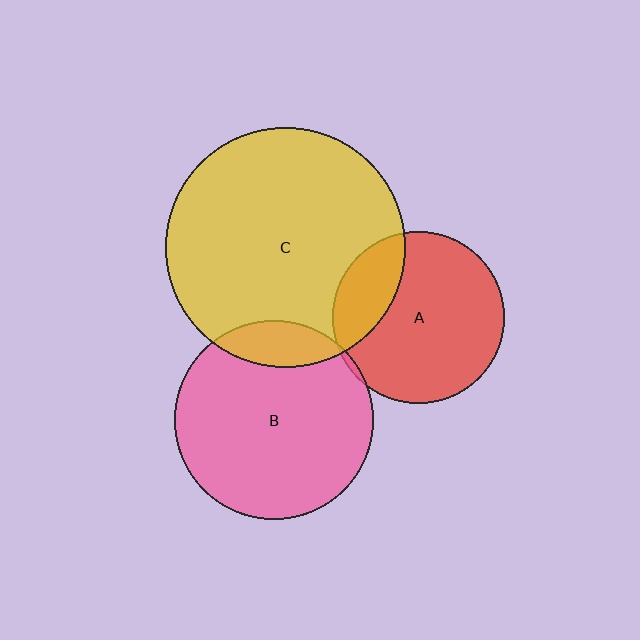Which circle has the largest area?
Circle C (yellow).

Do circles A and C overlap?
Yes.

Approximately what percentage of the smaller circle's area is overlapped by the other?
Approximately 20%.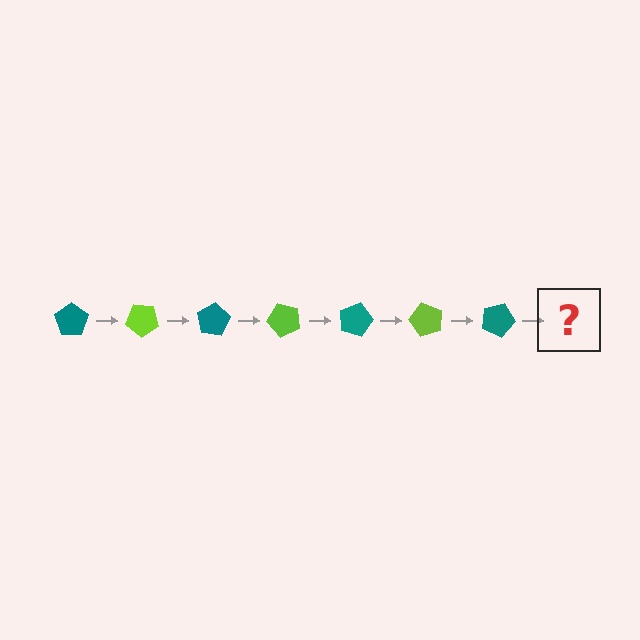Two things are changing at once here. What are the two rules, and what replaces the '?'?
The two rules are that it rotates 40 degrees each step and the color cycles through teal and lime. The '?' should be a lime pentagon, rotated 280 degrees from the start.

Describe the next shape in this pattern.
It should be a lime pentagon, rotated 280 degrees from the start.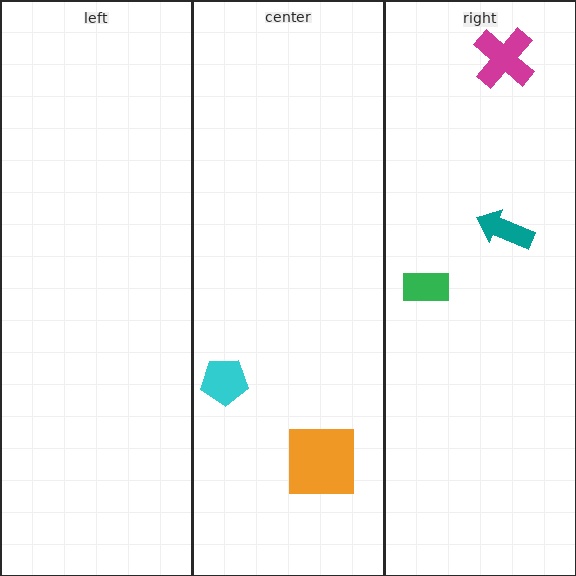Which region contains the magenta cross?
The right region.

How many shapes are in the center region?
2.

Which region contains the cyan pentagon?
The center region.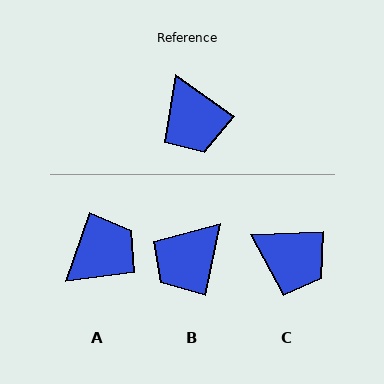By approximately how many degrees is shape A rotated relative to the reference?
Approximately 107 degrees counter-clockwise.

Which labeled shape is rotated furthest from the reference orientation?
A, about 107 degrees away.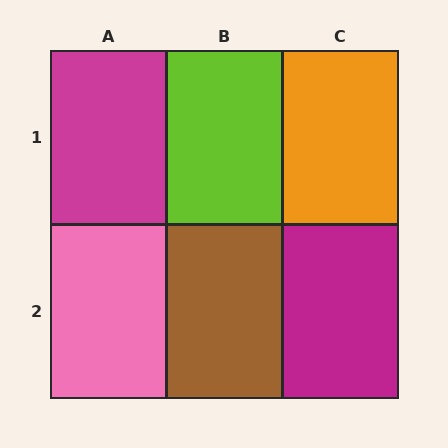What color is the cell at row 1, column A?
Magenta.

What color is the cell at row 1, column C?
Orange.